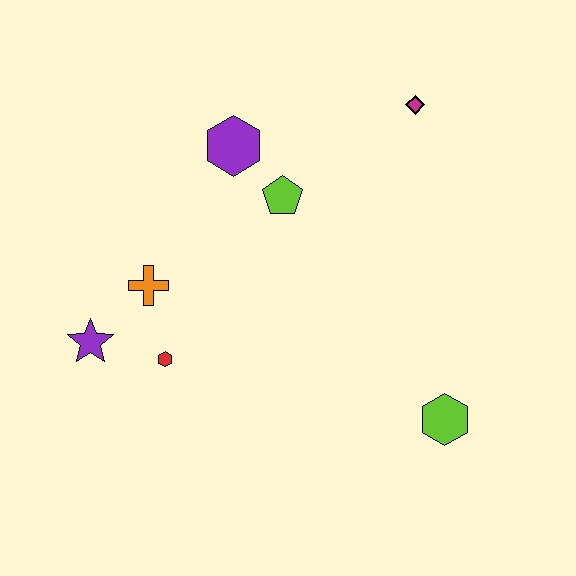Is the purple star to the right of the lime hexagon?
No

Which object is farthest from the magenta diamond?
The purple star is farthest from the magenta diamond.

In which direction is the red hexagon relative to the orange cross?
The red hexagon is below the orange cross.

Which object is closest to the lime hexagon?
The lime pentagon is closest to the lime hexagon.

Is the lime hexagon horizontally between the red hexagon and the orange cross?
No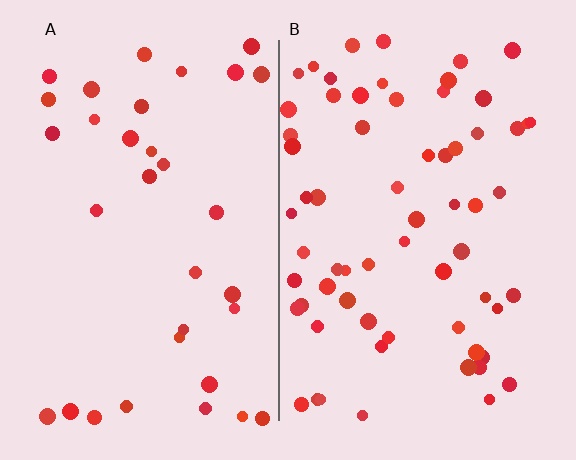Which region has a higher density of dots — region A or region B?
B (the right).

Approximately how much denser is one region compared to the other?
Approximately 2.0× — region B over region A.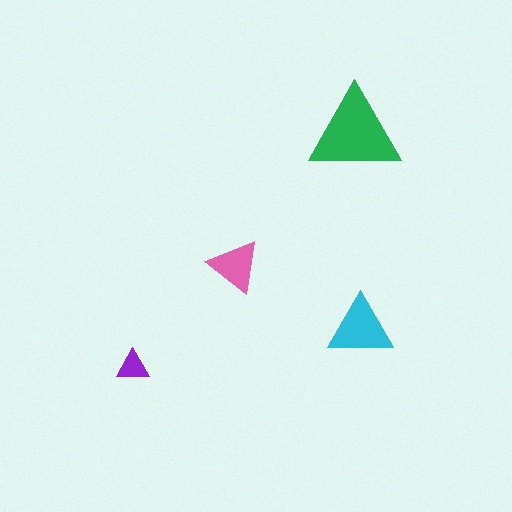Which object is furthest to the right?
The cyan triangle is rightmost.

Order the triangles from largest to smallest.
the green one, the cyan one, the pink one, the purple one.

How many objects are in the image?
There are 4 objects in the image.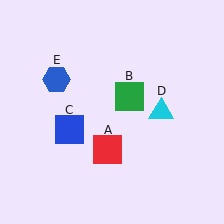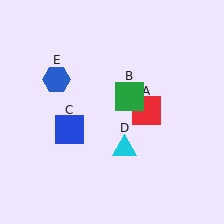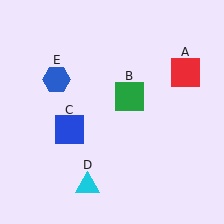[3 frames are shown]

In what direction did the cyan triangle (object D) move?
The cyan triangle (object D) moved down and to the left.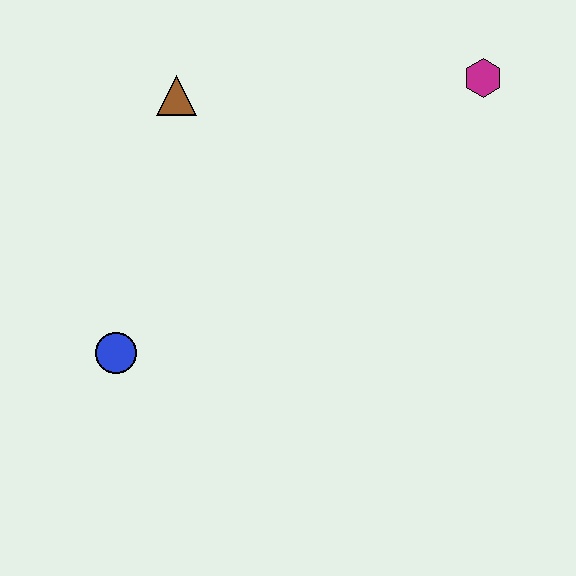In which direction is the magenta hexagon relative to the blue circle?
The magenta hexagon is to the right of the blue circle.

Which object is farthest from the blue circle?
The magenta hexagon is farthest from the blue circle.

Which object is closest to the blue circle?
The brown triangle is closest to the blue circle.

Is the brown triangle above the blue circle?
Yes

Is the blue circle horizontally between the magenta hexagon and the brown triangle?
No